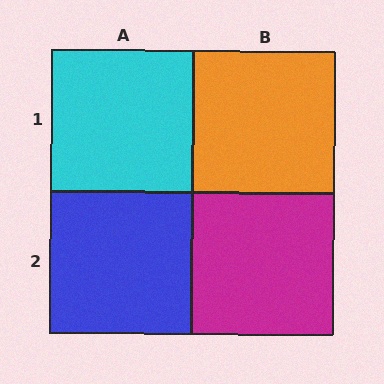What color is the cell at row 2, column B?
Magenta.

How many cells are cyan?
1 cell is cyan.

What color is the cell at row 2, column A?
Blue.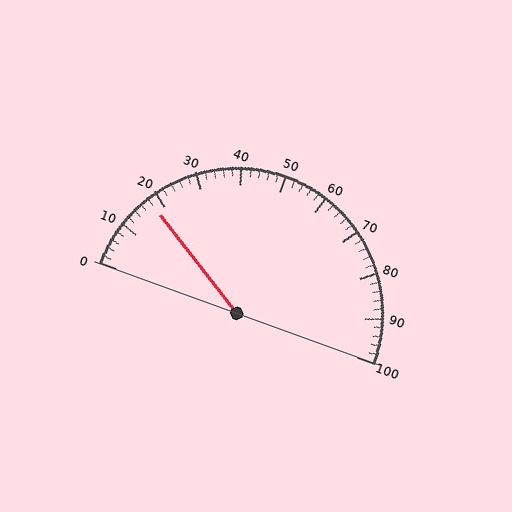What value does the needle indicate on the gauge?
The needle indicates approximately 18.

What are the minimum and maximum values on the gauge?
The gauge ranges from 0 to 100.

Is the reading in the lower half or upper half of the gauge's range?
The reading is in the lower half of the range (0 to 100).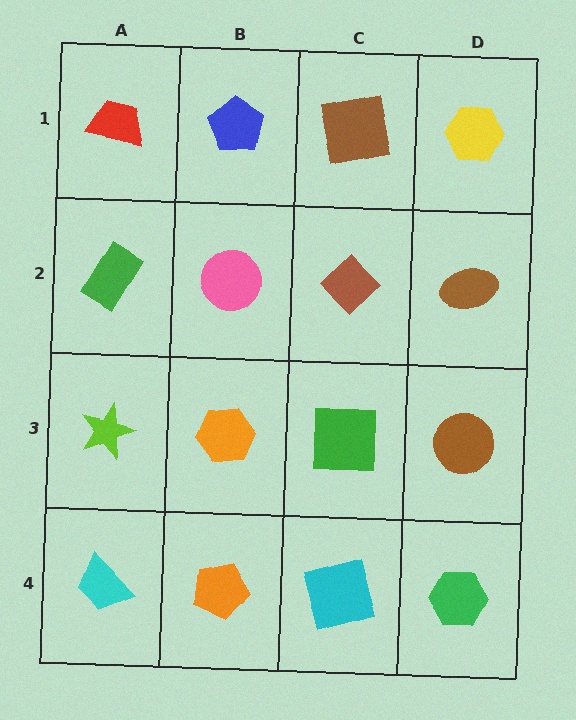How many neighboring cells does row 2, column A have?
3.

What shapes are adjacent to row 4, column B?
An orange hexagon (row 3, column B), a cyan trapezoid (row 4, column A), a cyan square (row 4, column C).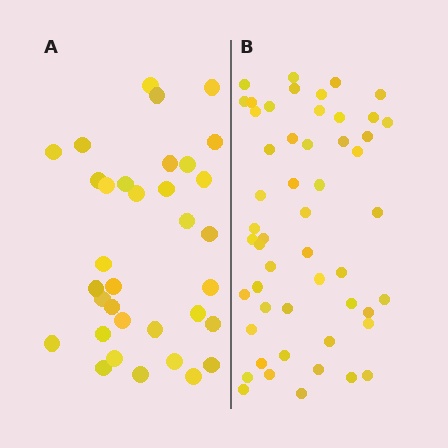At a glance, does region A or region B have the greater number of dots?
Region B (the right region) has more dots.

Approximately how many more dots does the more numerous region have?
Region B has approximately 20 more dots than region A.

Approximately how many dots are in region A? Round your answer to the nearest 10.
About 30 dots. (The exact count is 34, which rounds to 30.)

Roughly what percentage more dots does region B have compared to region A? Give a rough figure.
About 55% more.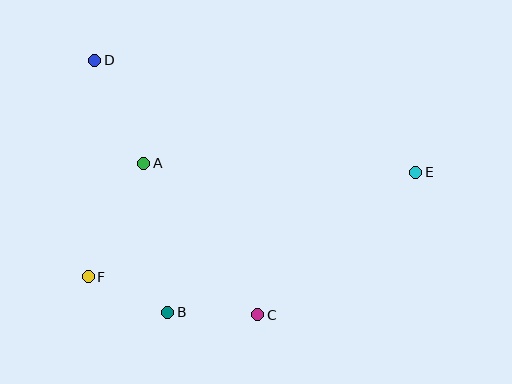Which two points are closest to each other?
Points B and F are closest to each other.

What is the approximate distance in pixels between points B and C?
The distance between B and C is approximately 90 pixels.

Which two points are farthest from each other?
Points E and F are farthest from each other.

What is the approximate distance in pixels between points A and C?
The distance between A and C is approximately 189 pixels.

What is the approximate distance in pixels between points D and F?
The distance between D and F is approximately 217 pixels.